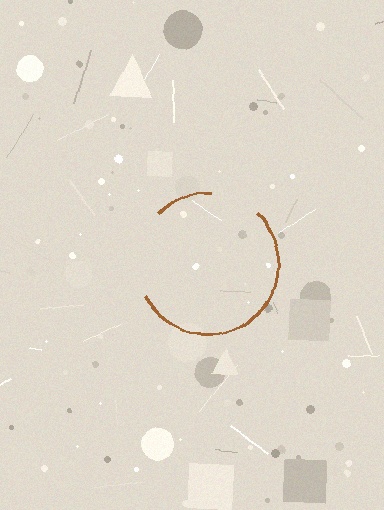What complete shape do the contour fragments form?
The contour fragments form a circle.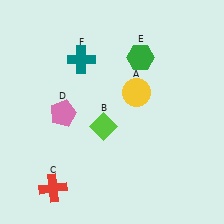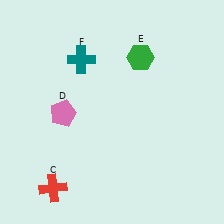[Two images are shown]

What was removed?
The yellow circle (A), the lime diamond (B) were removed in Image 2.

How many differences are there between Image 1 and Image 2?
There are 2 differences between the two images.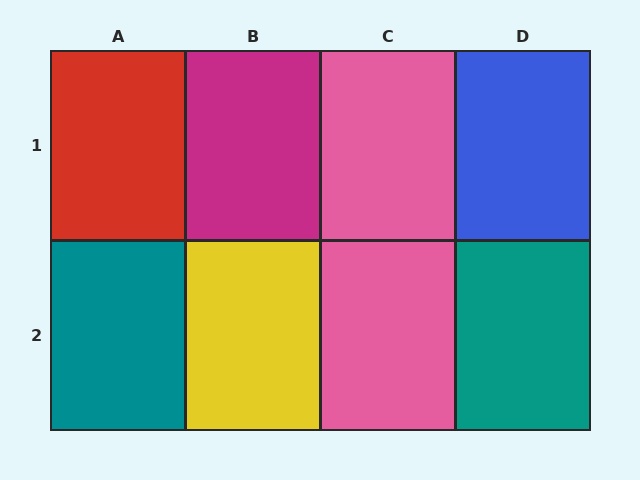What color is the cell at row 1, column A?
Red.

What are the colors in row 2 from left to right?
Teal, yellow, pink, teal.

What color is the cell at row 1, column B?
Magenta.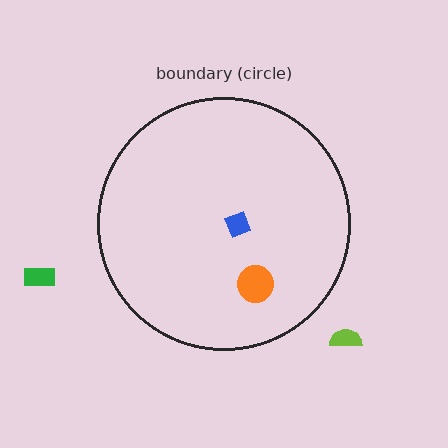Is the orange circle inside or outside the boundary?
Inside.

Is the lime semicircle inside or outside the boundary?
Outside.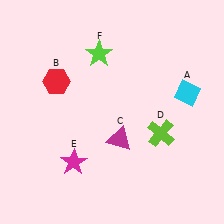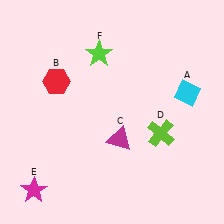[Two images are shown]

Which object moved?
The magenta star (E) moved left.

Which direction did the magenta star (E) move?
The magenta star (E) moved left.